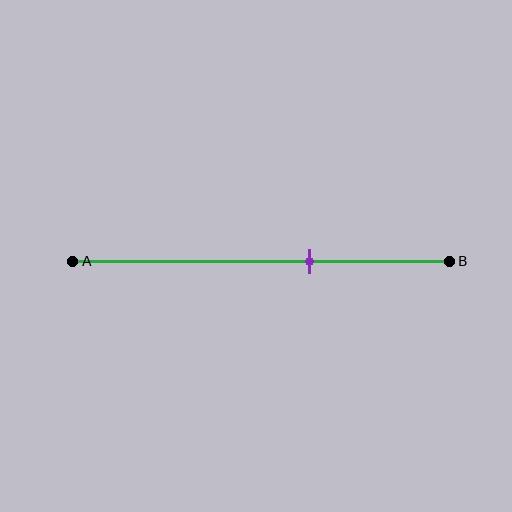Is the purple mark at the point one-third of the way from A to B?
No, the mark is at about 65% from A, not at the 33% one-third point.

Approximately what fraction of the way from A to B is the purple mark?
The purple mark is approximately 65% of the way from A to B.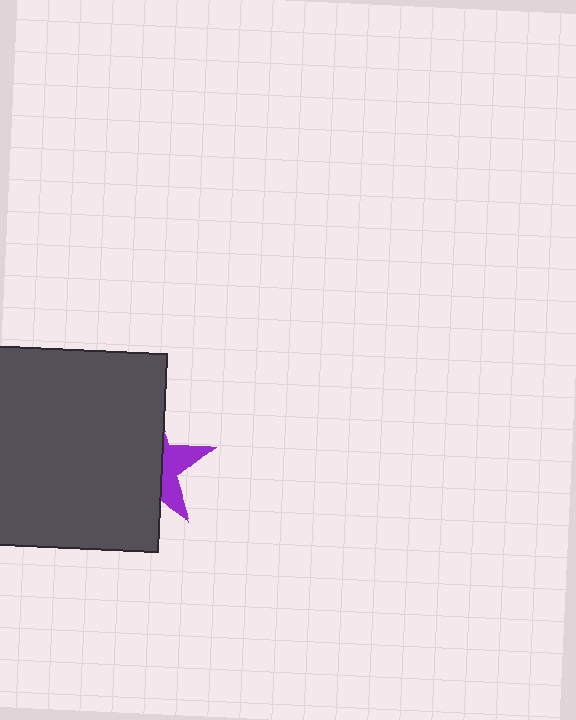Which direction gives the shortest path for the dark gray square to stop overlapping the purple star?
Moving left gives the shortest separation.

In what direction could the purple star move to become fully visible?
The purple star could move right. That would shift it out from behind the dark gray square entirely.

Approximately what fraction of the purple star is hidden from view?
Roughly 66% of the purple star is hidden behind the dark gray square.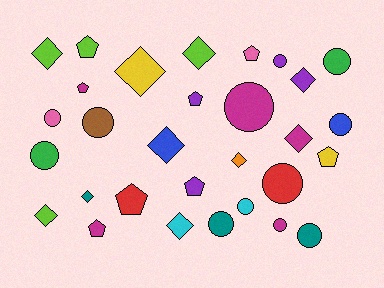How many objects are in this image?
There are 30 objects.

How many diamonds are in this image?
There are 10 diamonds.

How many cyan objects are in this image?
There are 2 cyan objects.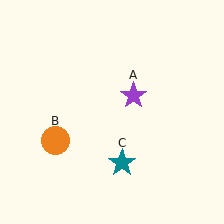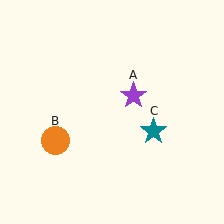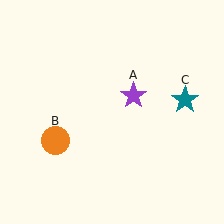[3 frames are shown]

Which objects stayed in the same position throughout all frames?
Purple star (object A) and orange circle (object B) remained stationary.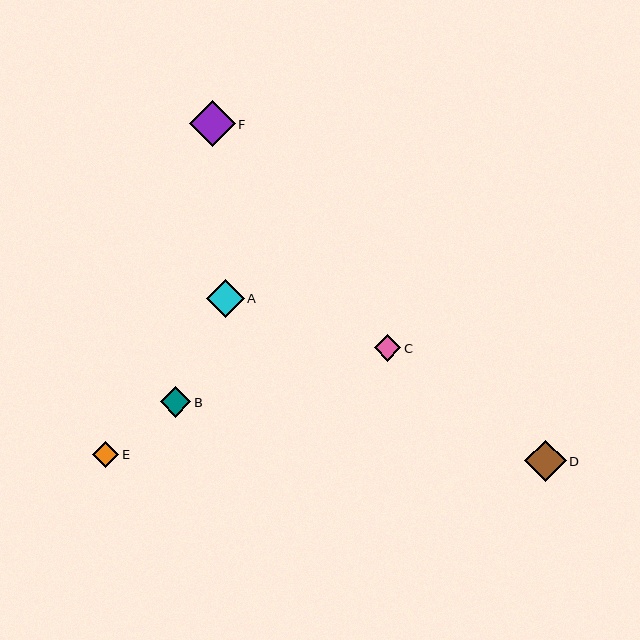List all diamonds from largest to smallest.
From largest to smallest: F, D, A, B, C, E.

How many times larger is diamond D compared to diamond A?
Diamond D is approximately 1.1 times the size of diamond A.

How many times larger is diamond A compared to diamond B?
Diamond A is approximately 1.2 times the size of diamond B.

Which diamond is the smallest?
Diamond E is the smallest with a size of approximately 26 pixels.